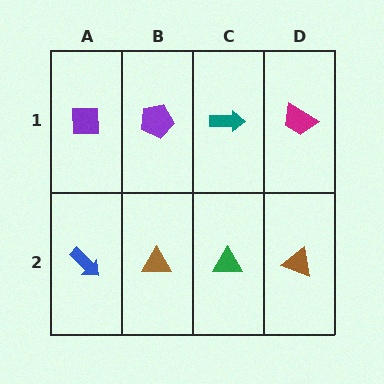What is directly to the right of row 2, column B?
A green triangle.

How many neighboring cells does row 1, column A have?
2.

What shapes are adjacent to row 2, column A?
A purple square (row 1, column A), a brown triangle (row 2, column B).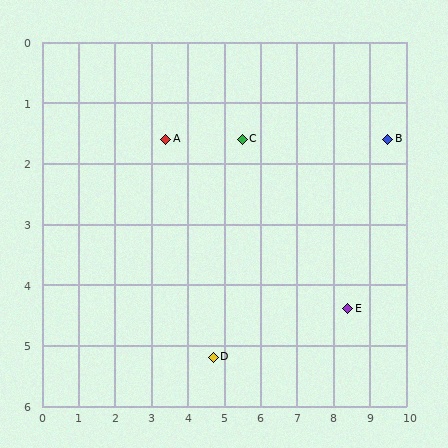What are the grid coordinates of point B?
Point B is at approximately (9.5, 1.6).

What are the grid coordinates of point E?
Point E is at approximately (8.4, 4.4).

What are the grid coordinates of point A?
Point A is at approximately (3.4, 1.6).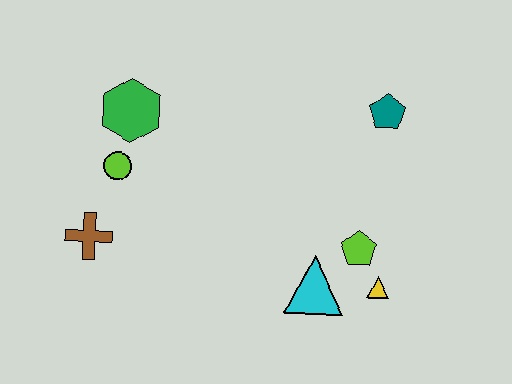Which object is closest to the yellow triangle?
The lime pentagon is closest to the yellow triangle.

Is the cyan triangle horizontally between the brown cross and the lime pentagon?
Yes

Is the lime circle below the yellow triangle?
No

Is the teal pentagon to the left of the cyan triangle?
No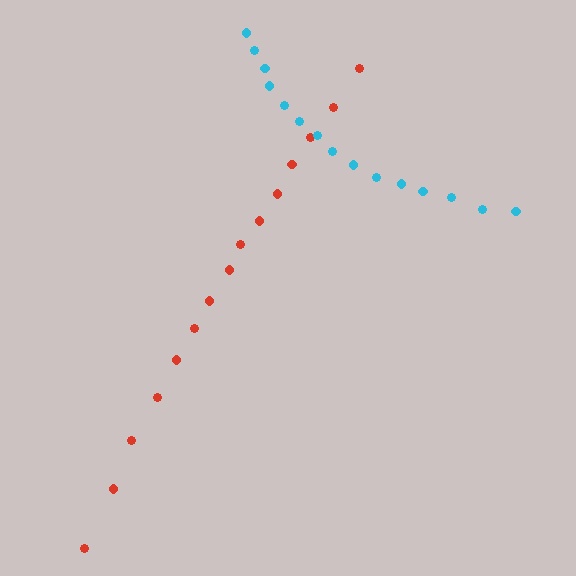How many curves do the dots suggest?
There are 2 distinct paths.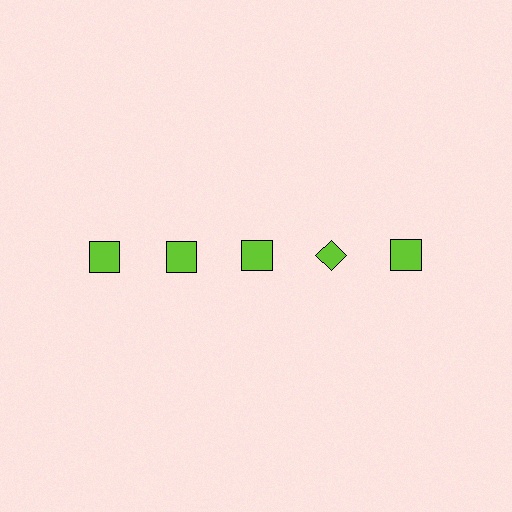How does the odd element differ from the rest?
It has a different shape: diamond instead of square.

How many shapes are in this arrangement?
There are 5 shapes arranged in a grid pattern.